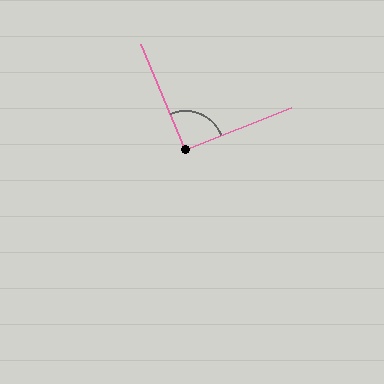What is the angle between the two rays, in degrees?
Approximately 91 degrees.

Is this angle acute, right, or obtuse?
It is approximately a right angle.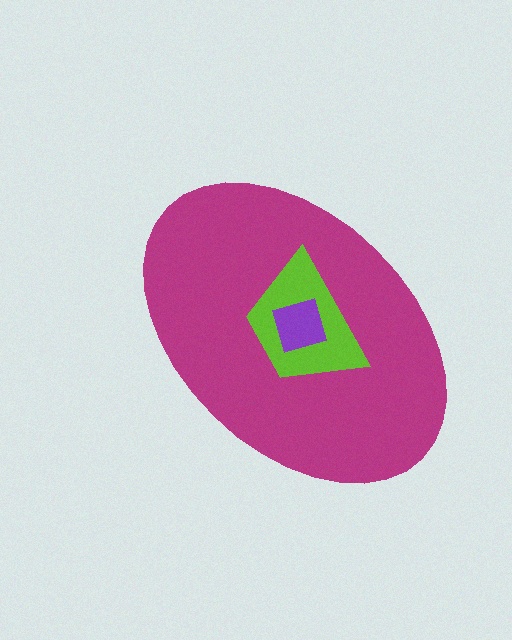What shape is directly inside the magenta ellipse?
The lime trapezoid.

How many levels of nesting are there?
3.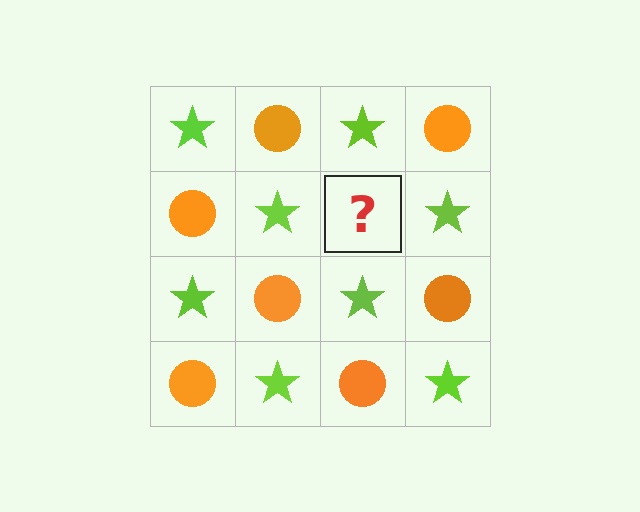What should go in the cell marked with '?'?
The missing cell should contain an orange circle.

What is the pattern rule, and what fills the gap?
The rule is that it alternates lime star and orange circle in a checkerboard pattern. The gap should be filled with an orange circle.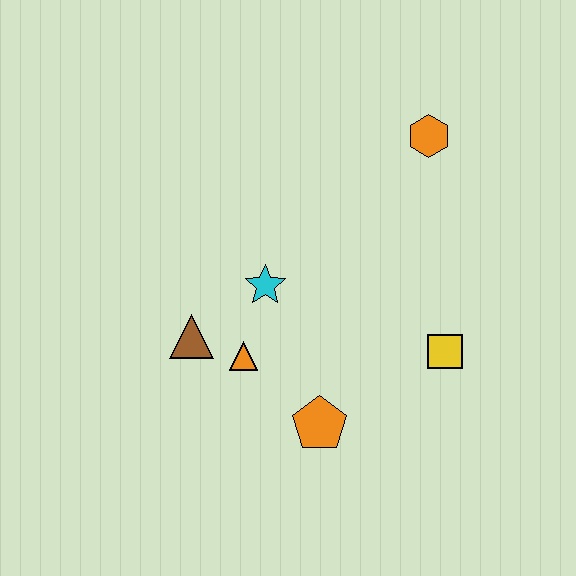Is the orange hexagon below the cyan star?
No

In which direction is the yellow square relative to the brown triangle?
The yellow square is to the right of the brown triangle.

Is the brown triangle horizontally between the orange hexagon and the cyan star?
No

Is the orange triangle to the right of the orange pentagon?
No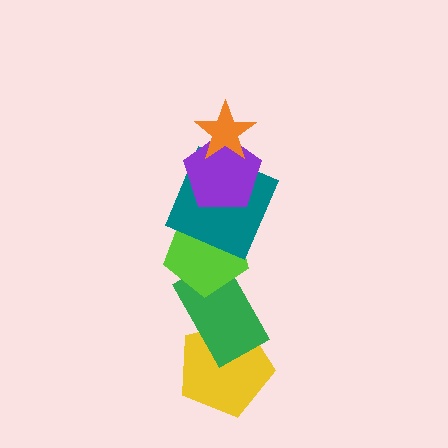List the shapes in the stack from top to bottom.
From top to bottom: the orange star, the purple pentagon, the teal square, the lime pentagon, the green rectangle, the yellow pentagon.